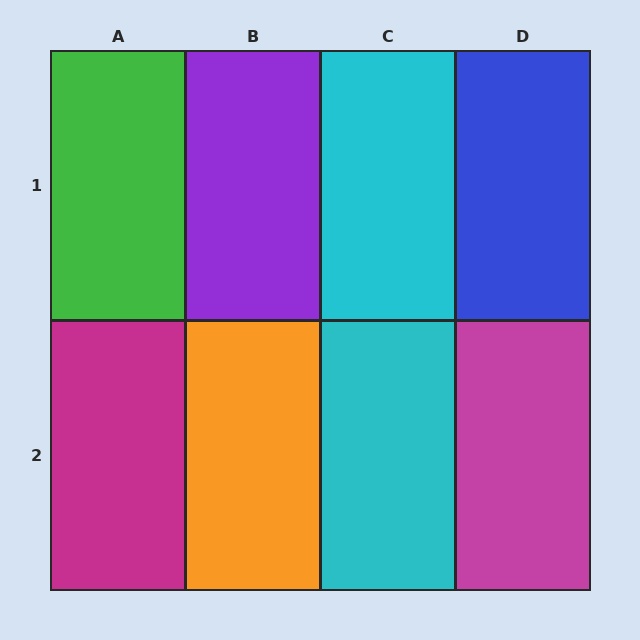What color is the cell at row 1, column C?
Cyan.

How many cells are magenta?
2 cells are magenta.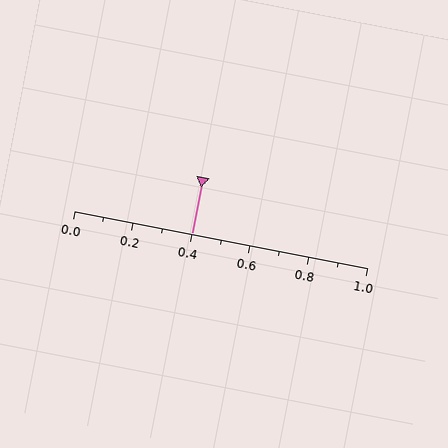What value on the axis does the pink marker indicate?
The marker indicates approximately 0.4.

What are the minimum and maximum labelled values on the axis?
The axis runs from 0.0 to 1.0.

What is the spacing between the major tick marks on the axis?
The major ticks are spaced 0.2 apart.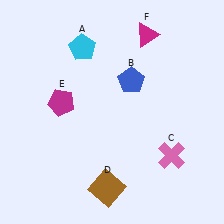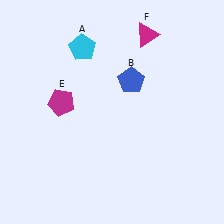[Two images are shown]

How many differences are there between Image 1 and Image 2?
There are 2 differences between the two images.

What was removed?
The brown square (D), the pink cross (C) were removed in Image 2.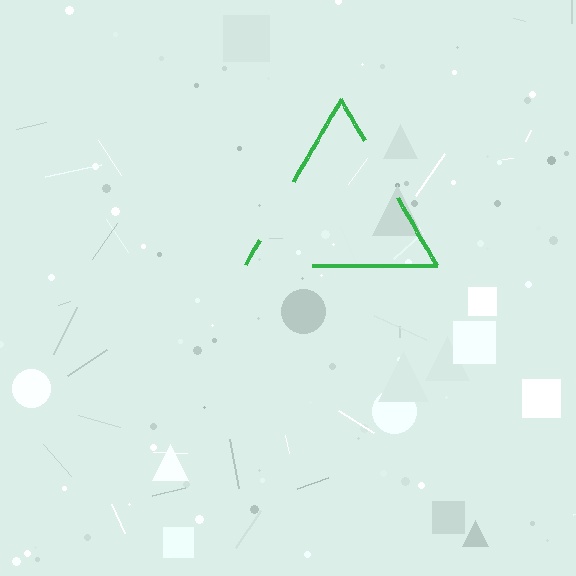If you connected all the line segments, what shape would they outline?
They would outline a triangle.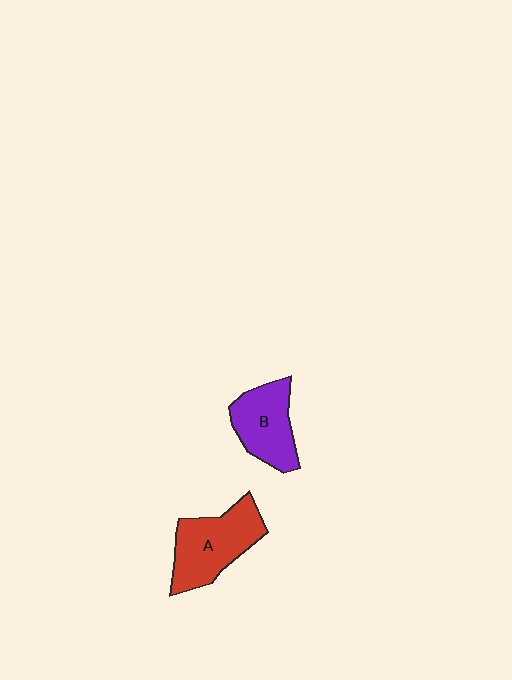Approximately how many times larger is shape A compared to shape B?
Approximately 1.2 times.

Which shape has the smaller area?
Shape B (purple).